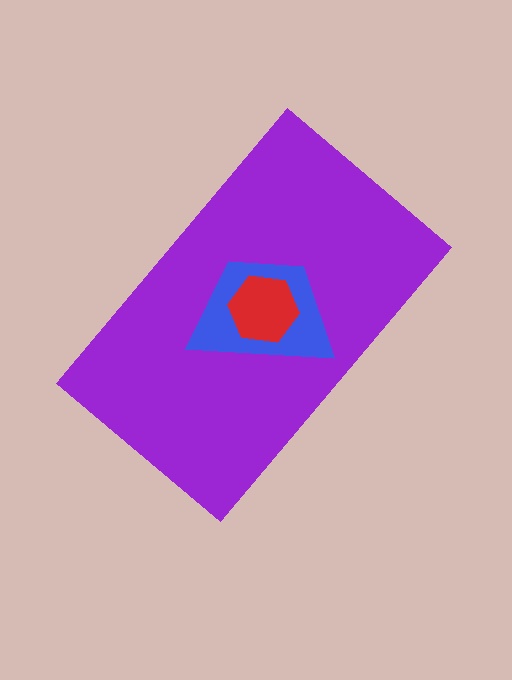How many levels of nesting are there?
3.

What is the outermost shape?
The purple rectangle.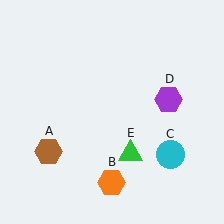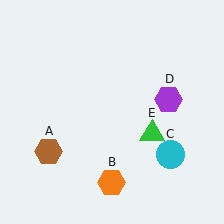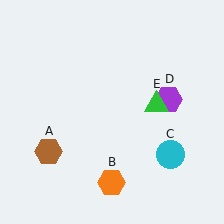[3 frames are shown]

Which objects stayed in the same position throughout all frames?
Brown hexagon (object A) and orange hexagon (object B) and cyan circle (object C) and purple hexagon (object D) remained stationary.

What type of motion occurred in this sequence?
The green triangle (object E) rotated counterclockwise around the center of the scene.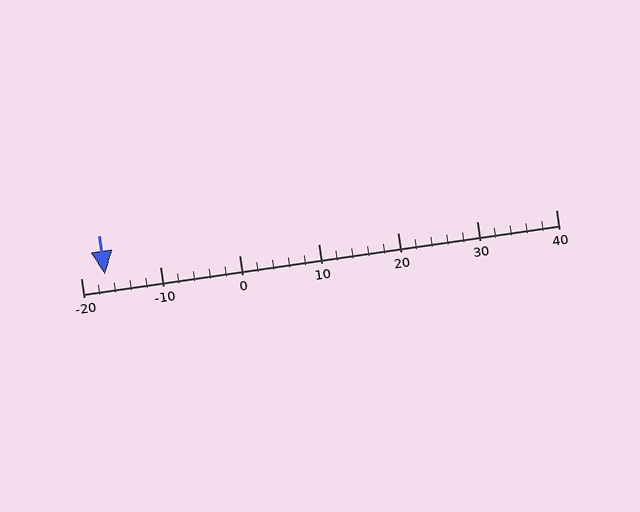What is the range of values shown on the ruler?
The ruler shows values from -20 to 40.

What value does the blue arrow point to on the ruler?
The blue arrow points to approximately -17.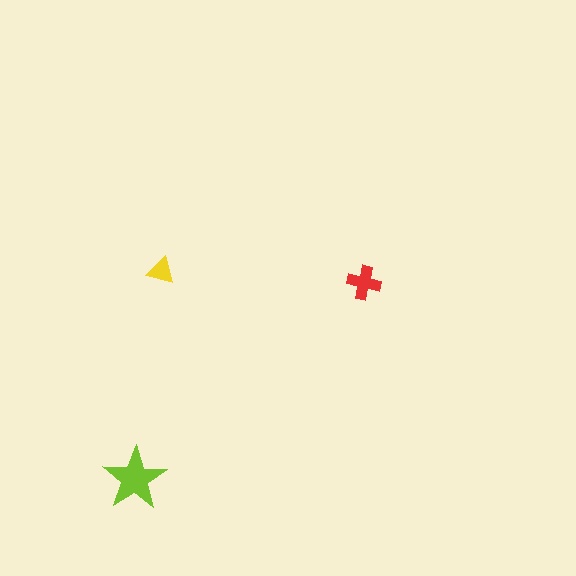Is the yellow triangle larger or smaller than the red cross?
Smaller.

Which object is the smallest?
The yellow triangle.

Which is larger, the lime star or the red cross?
The lime star.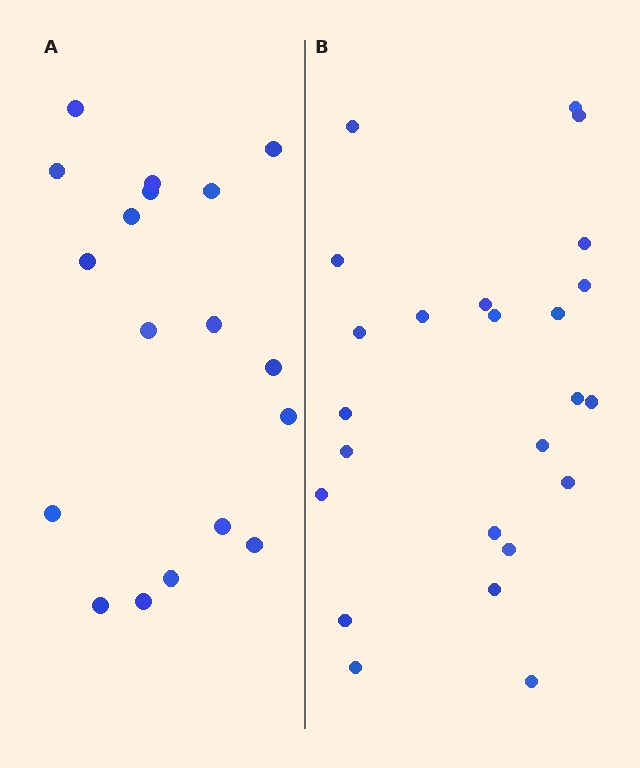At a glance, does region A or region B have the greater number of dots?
Region B (the right region) has more dots.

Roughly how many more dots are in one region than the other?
Region B has about 6 more dots than region A.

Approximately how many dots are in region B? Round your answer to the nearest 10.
About 20 dots. (The exact count is 24, which rounds to 20.)